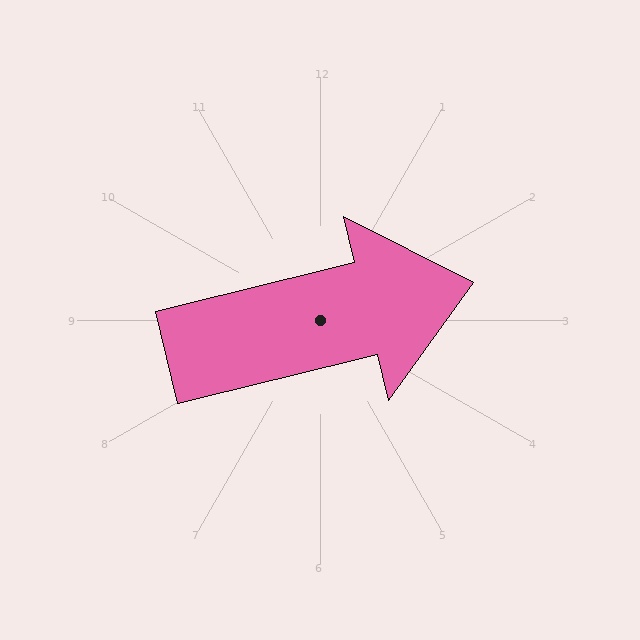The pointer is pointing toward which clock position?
Roughly 3 o'clock.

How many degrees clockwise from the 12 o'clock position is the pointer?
Approximately 76 degrees.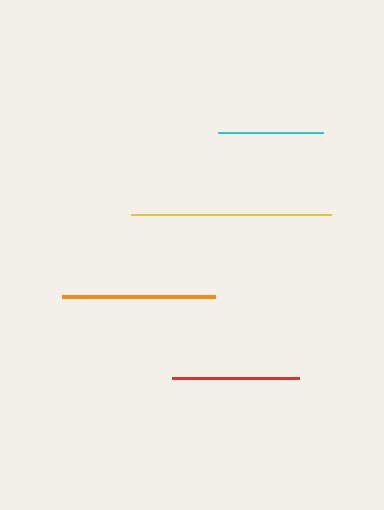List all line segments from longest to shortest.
From longest to shortest: yellow, orange, red, cyan.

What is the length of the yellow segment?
The yellow segment is approximately 200 pixels long.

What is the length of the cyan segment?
The cyan segment is approximately 104 pixels long.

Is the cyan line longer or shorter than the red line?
The red line is longer than the cyan line.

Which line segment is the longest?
The yellow line is the longest at approximately 200 pixels.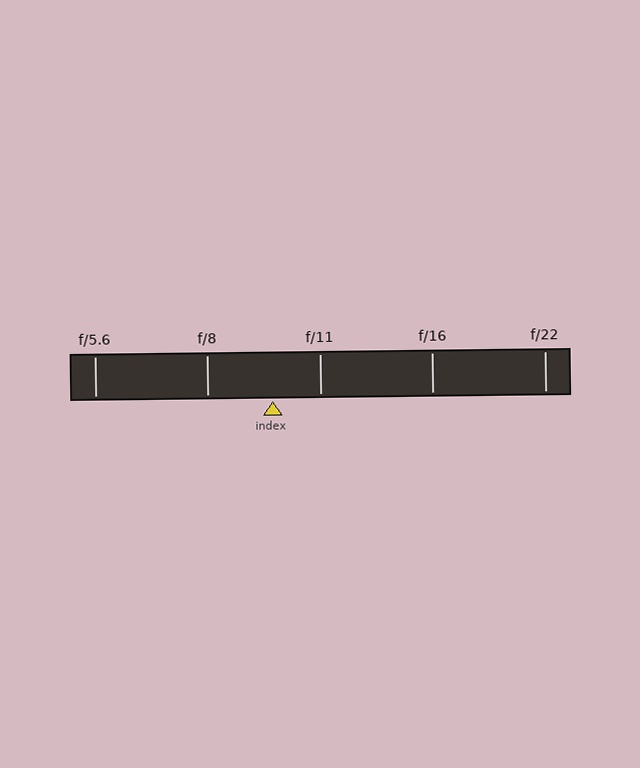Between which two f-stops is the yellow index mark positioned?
The index mark is between f/8 and f/11.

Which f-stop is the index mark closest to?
The index mark is closest to f/11.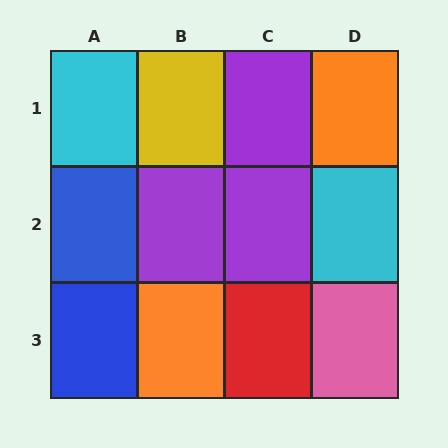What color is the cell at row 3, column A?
Blue.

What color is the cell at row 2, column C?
Purple.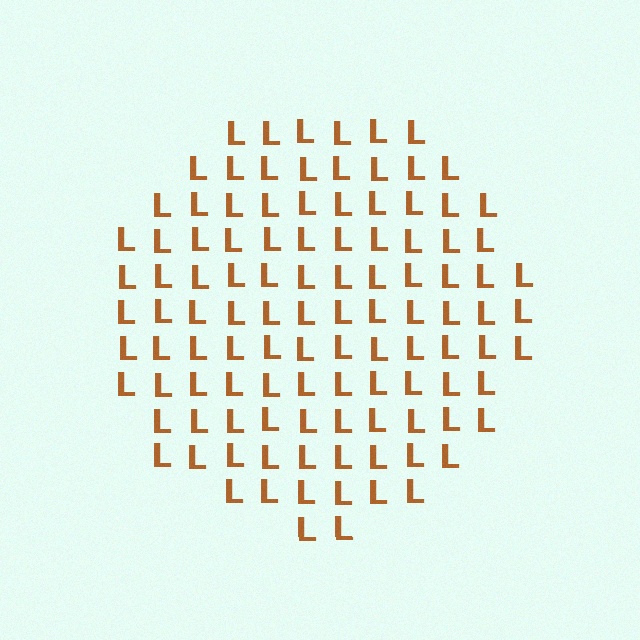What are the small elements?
The small elements are letter L's.